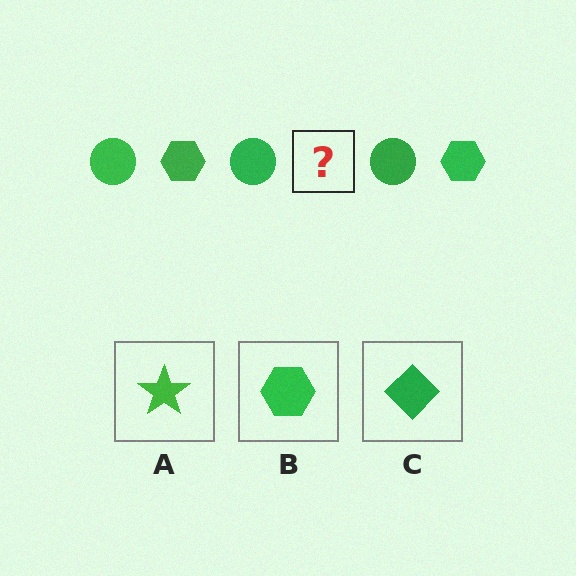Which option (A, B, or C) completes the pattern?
B.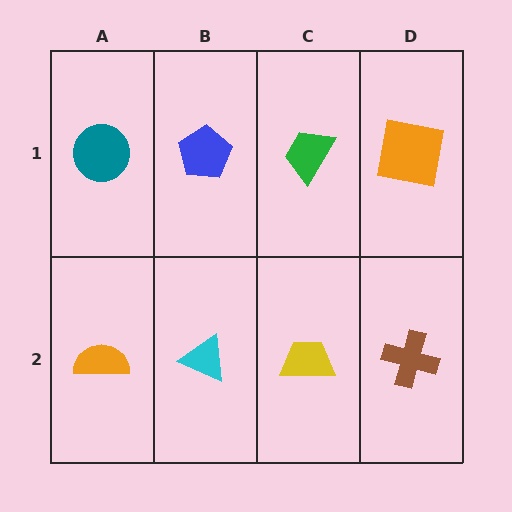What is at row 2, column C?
A yellow trapezoid.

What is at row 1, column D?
An orange square.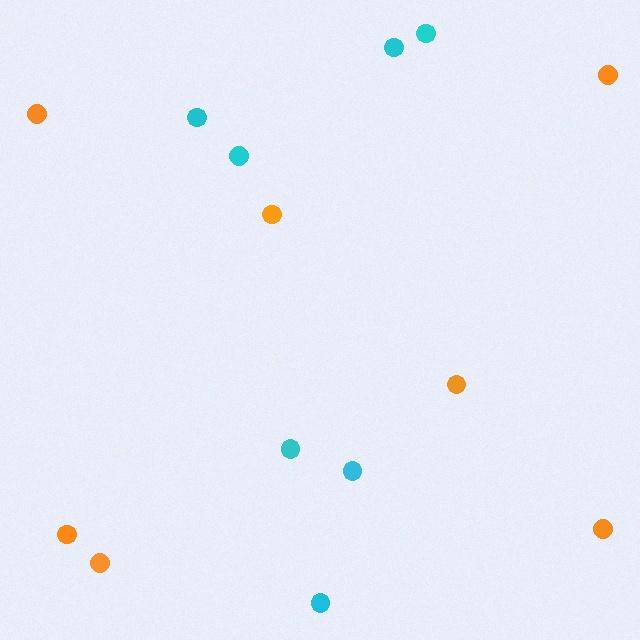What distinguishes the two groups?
There are 2 groups: one group of cyan circles (7) and one group of orange circles (7).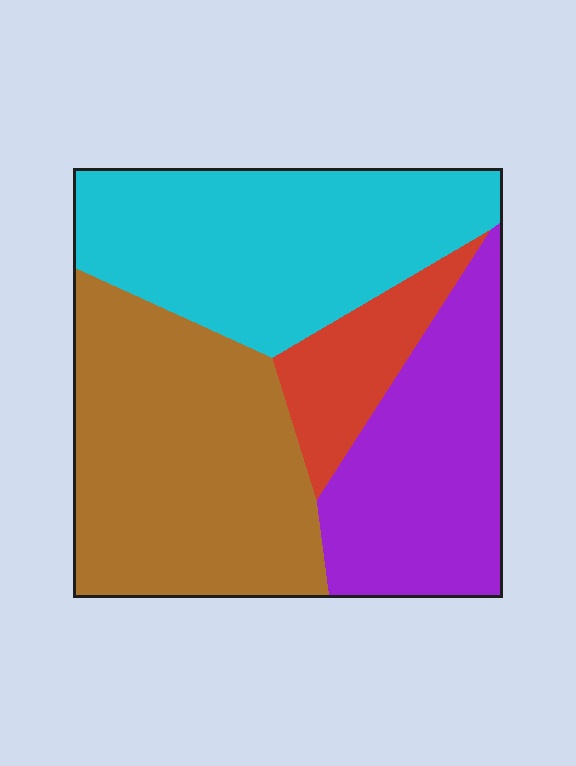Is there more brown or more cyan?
Brown.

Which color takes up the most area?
Brown, at roughly 35%.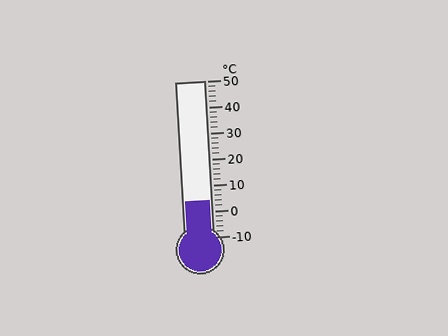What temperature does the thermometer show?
The thermometer shows approximately 4°C.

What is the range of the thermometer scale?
The thermometer scale ranges from -10°C to 50°C.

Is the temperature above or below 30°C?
The temperature is below 30°C.